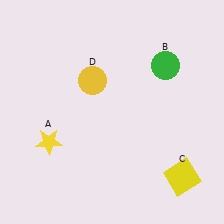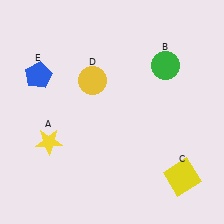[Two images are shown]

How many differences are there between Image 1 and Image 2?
There is 1 difference between the two images.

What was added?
A blue pentagon (E) was added in Image 2.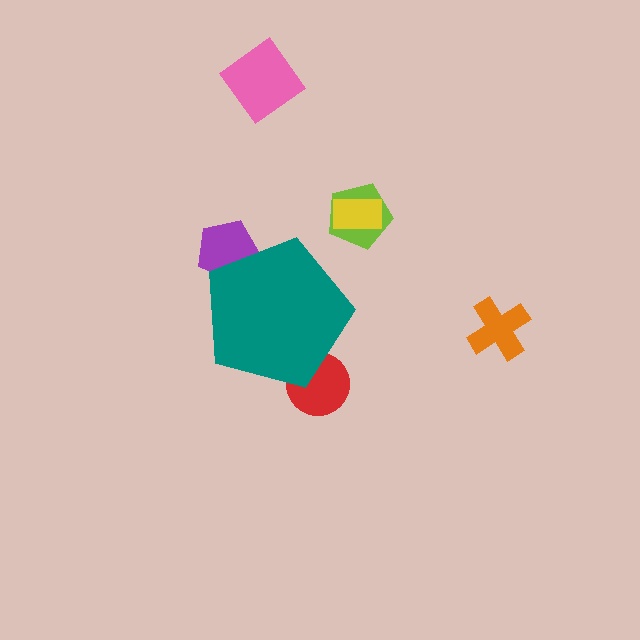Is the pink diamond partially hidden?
No, the pink diamond is fully visible.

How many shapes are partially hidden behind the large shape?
2 shapes are partially hidden.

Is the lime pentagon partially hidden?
No, the lime pentagon is fully visible.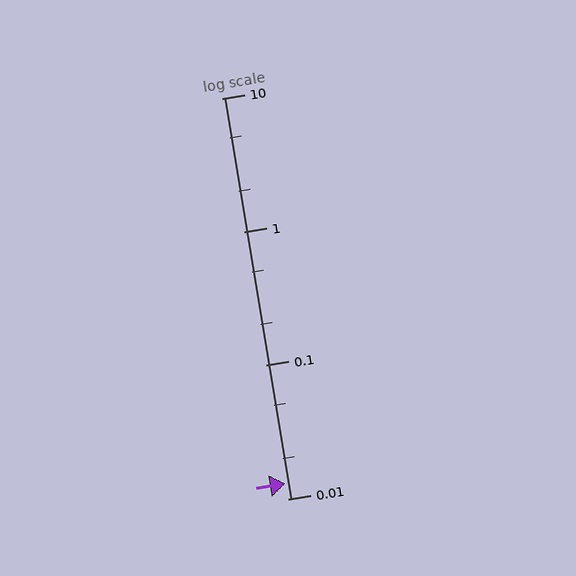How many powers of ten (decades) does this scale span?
The scale spans 3 decades, from 0.01 to 10.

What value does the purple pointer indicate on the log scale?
The pointer indicates approximately 0.013.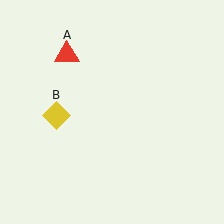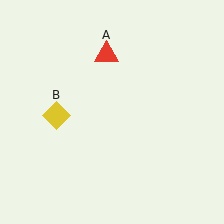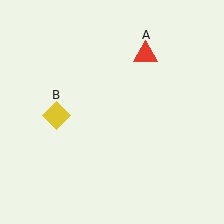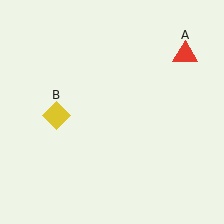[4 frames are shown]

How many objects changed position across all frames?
1 object changed position: red triangle (object A).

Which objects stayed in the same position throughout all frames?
Yellow diamond (object B) remained stationary.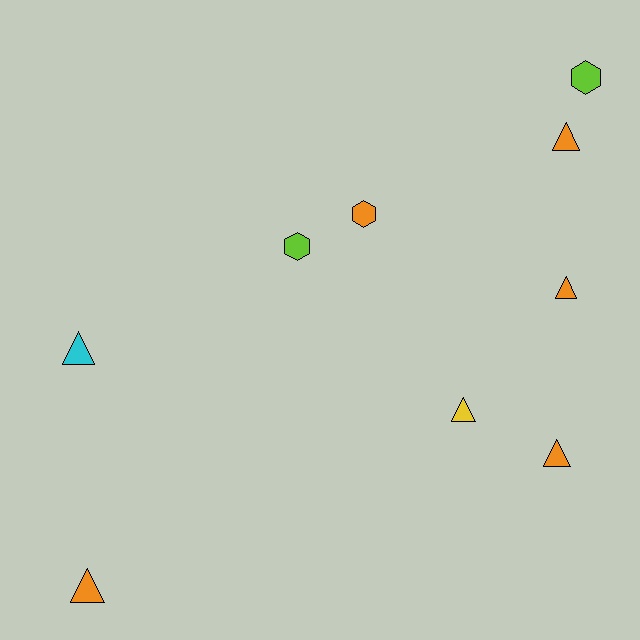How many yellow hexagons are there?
There are no yellow hexagons.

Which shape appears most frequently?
Triangle, with 6 objects.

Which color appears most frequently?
Orange, with 5 objects.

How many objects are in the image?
There are 9 objects.